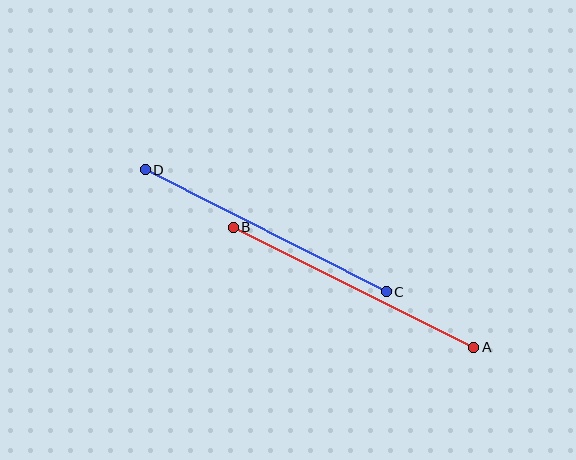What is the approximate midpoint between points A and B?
The midpoint is at approximately (353, 287) pixels.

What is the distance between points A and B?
The distance is approximately 268 pixels.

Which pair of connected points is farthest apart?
Points C and D are farthest apart.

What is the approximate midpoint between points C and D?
The midpoint is at approximately (266, 231) pixels.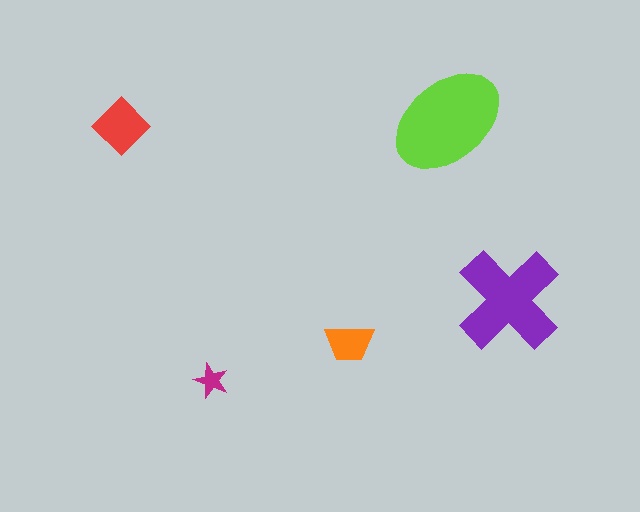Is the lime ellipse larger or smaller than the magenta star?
Larger.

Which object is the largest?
The lime ellipse.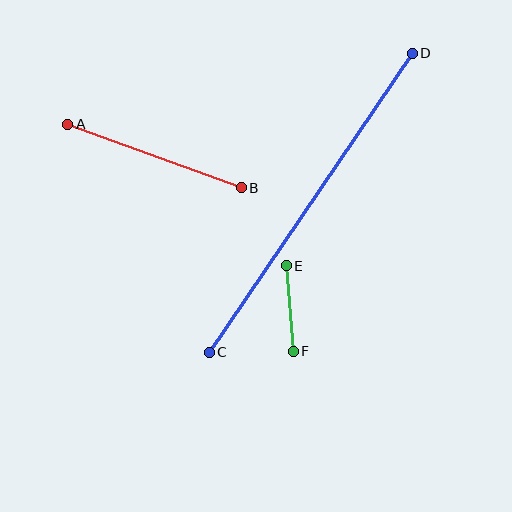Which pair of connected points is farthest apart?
Points C and D are farthest apart.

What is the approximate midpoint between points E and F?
The midpoint is at approximately (290, 308) pixels.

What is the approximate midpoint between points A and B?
The midpoint is at approximately (154, 156) pixels.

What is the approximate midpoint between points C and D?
The midpoint is at approximately (311, 203) pixels.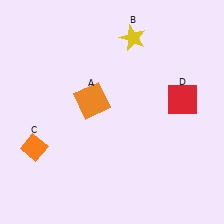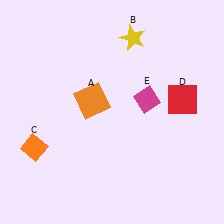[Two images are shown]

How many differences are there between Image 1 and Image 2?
There is 1 difference between the two images.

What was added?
A magenta diamond (E) was added in Image 2.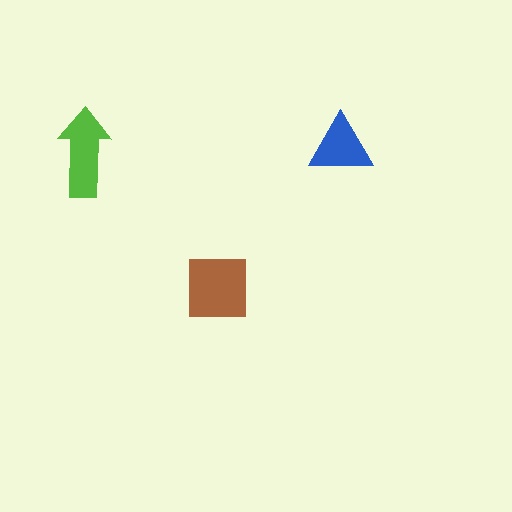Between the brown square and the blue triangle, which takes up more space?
The brown square.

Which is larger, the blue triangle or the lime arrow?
The lime arrow.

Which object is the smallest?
The blue triangle.